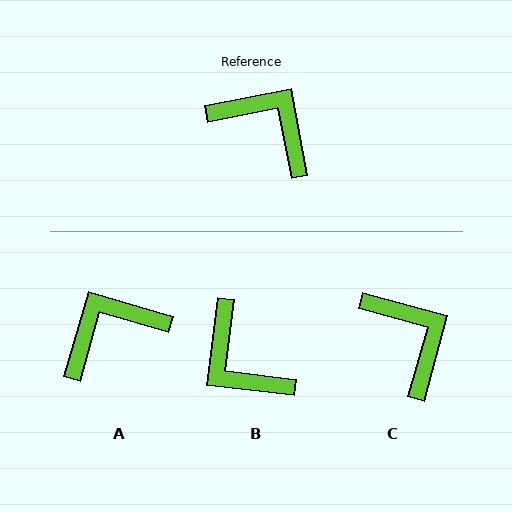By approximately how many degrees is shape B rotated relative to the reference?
Approximately 162 degrees counter-clockwise.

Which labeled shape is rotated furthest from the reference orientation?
B, about 162 degrees away.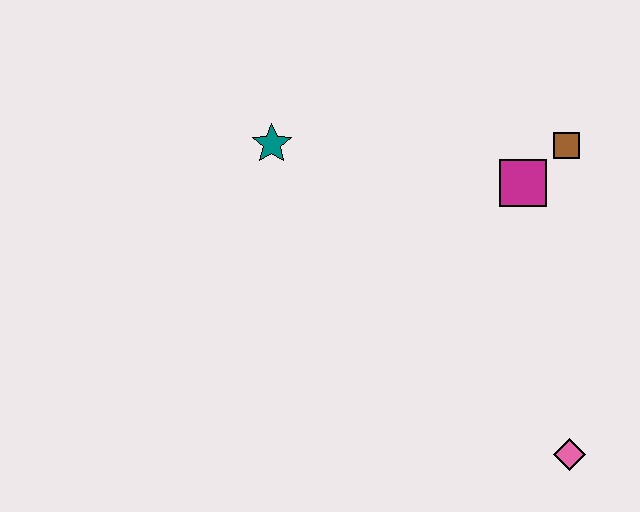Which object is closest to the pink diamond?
The magenta square is closest to the pink diamond.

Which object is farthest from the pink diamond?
The teal star is farthest from the pink diamond.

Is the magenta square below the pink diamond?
No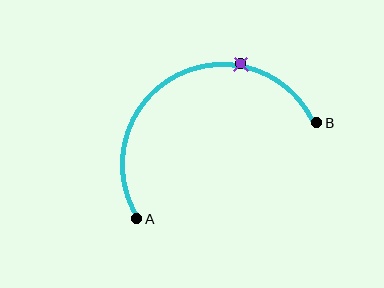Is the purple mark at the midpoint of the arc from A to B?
No. The purple mark lies on the arc but is closer to endpoint B. The arc midpoint would be at the point on the curve equidistant along the arc from both A and B.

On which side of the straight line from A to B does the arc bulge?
The arc bulges above the straight line connecting A and B.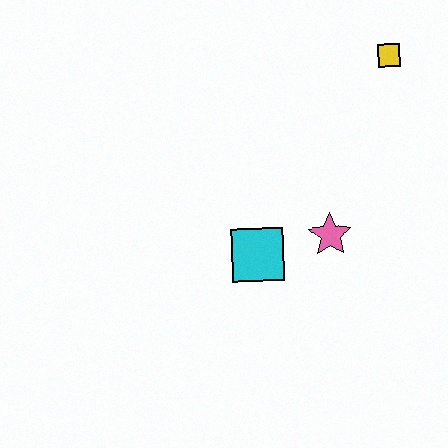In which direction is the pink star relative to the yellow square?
The pink star is below the yellow square.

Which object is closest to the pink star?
The cyan square is closest to the pink star.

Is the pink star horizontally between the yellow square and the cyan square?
Yes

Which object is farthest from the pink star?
The yellow square is farthest from the pink star.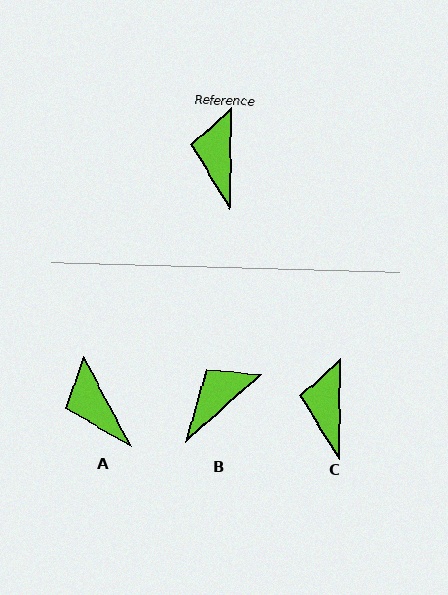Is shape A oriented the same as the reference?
No, it is off by about 29 degrees.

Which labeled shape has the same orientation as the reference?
C.